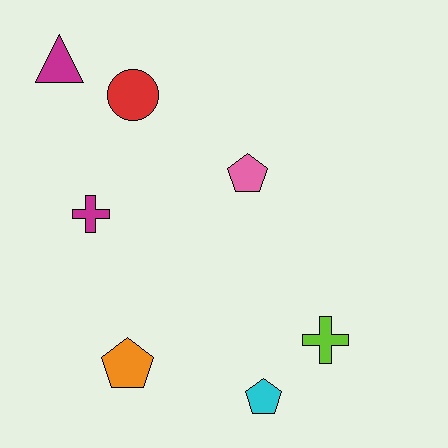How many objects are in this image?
There are 7 objects.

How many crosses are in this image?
There are 2 crosses.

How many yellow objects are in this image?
There are no yellow objects.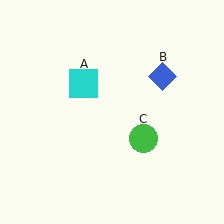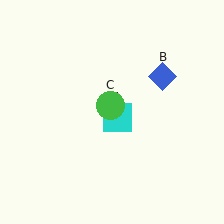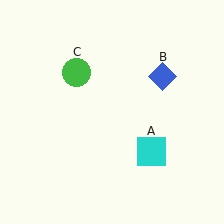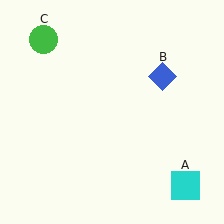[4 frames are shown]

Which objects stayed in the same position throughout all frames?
Blue diamond (object B) remained stationary.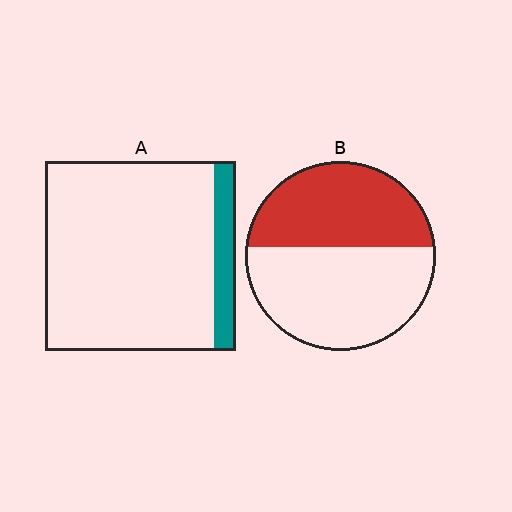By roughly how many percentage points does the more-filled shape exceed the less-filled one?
By roughly 30 percentage points (B over A).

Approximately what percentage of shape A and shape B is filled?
A is approximately 10% and B is approximately 45%.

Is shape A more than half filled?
No.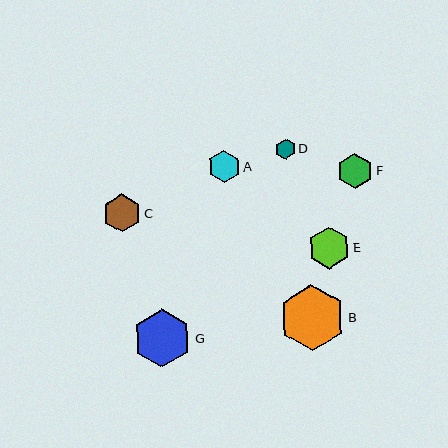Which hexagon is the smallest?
Hexagon D is the smallest with a size of approximately 20 pixels.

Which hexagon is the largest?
Hexagon B is the largest with a size of approximately 66 pixels.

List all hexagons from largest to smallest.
From largest to smallest: B, G, E, C, F, A, D.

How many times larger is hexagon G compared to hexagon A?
Hexagon G is approximately 1.8 times the size of hexagon A.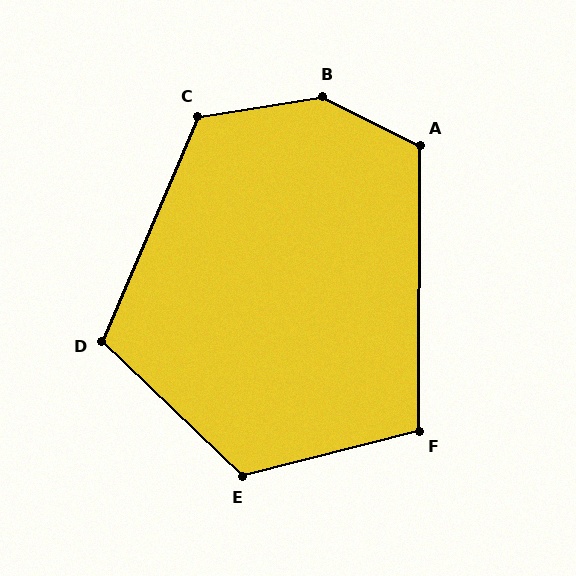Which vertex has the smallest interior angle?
F, at approximately 105 degrees.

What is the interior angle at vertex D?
Approximately 111 degrees (obtuse).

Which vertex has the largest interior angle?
B, at approximately 145 degrees.